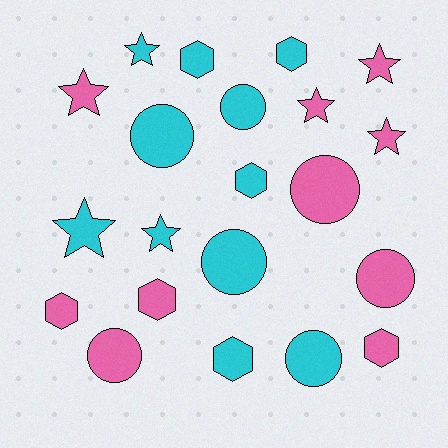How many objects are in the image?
There are 21 objects.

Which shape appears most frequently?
Hexagon, with 7 objects.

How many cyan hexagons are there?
There are 4 cyan hexagons.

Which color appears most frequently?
Cyan, with 11 objects.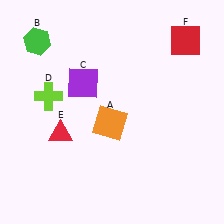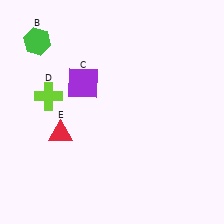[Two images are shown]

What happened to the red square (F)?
The red square (F) was removed in Image 2. It was in the top-right area of Image 1.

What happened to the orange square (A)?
The orange square (A) was removed in Image 2. It was in the bottom-left area of Image 1.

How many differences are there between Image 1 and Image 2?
There are 2 differences between the two images.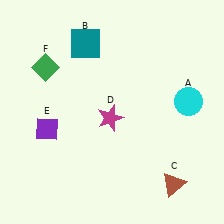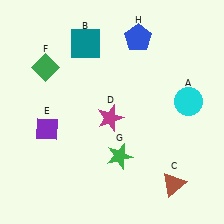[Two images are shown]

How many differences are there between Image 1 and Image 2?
There are 2 differences between the two images.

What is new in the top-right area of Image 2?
A blue pentagon (H) was added in the top-right area of Image 2.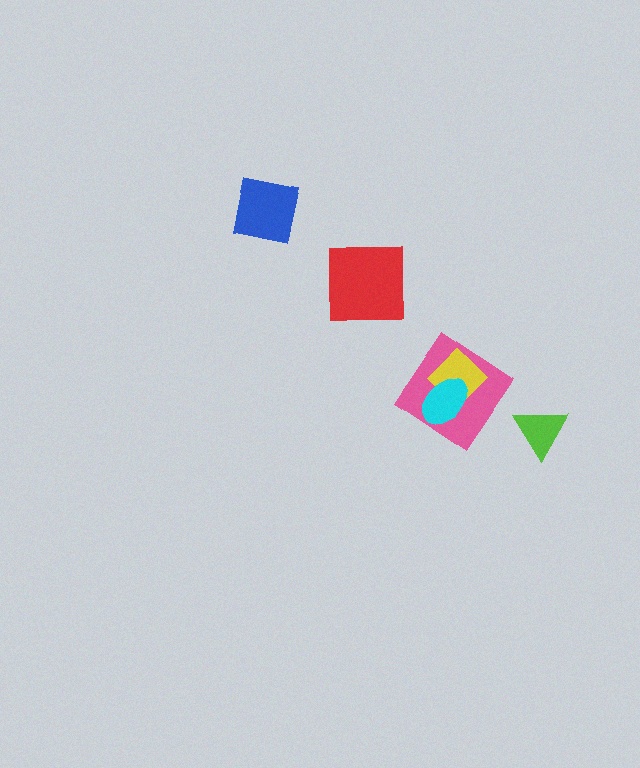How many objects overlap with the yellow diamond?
2 objects overlap with the yellow diamond.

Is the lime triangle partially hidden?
No, no other shape covers it.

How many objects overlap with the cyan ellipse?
2 objects overlap with the cyan ellipse.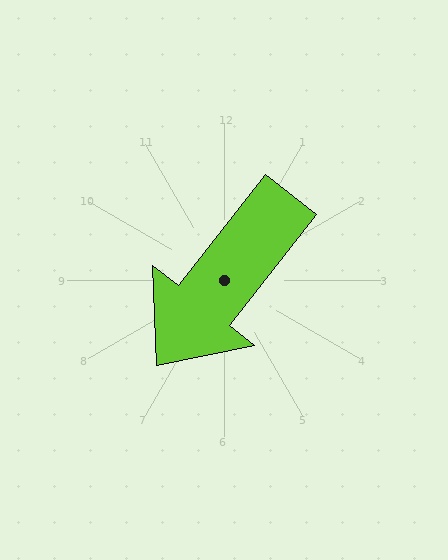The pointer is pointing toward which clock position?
Roughly 7 o'clock.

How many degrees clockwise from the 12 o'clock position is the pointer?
Approximately 218 degrees.